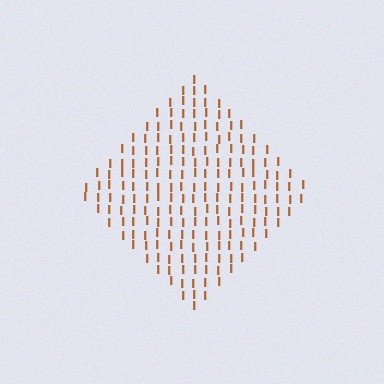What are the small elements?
The small elements are letter I's.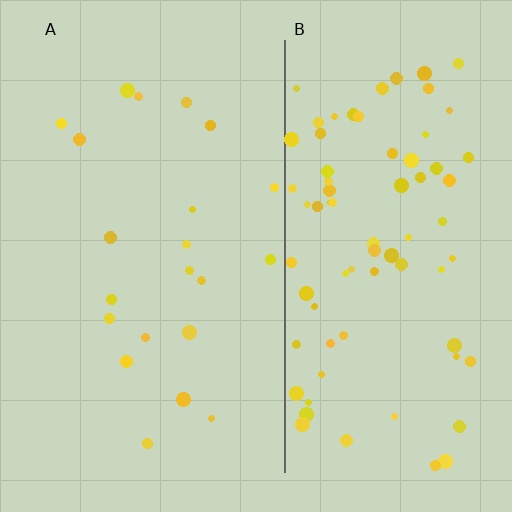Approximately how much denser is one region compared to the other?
Approximately 3.7× — region B over region A.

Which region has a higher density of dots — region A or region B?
B (the right).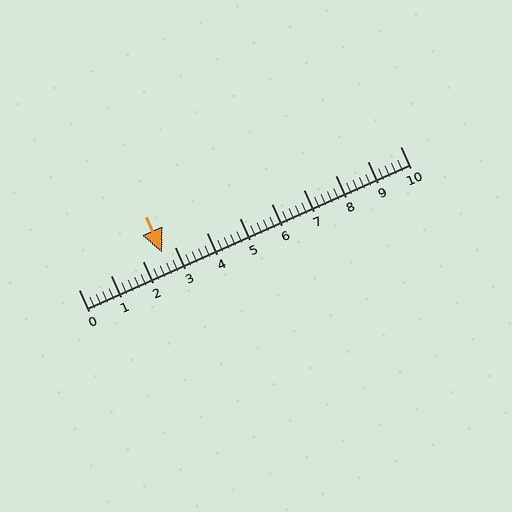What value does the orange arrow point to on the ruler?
The orange arrow points to approximately 2.6.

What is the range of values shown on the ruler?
The ruler shows values from 0 to 10.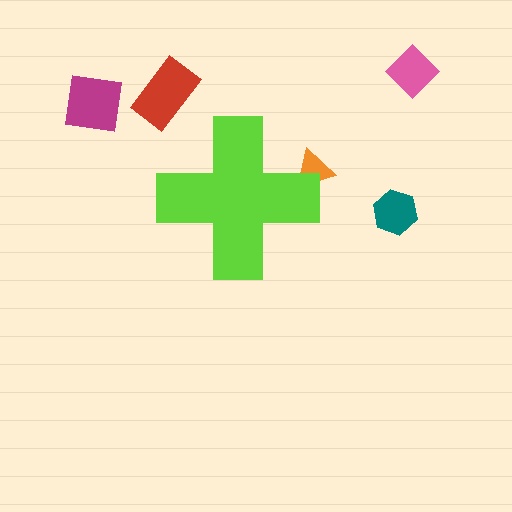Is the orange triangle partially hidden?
Yes, the orange triangle is partially hidden behind the lime cross.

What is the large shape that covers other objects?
A lime cross.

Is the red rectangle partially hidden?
No, the red rectangle is fully visible.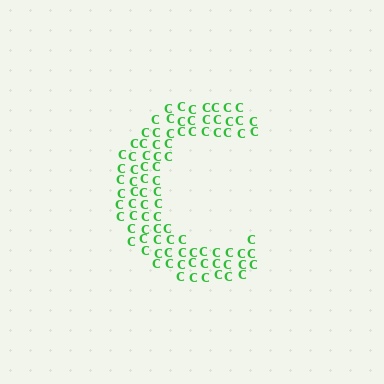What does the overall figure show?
The overall figure shows the letter C.